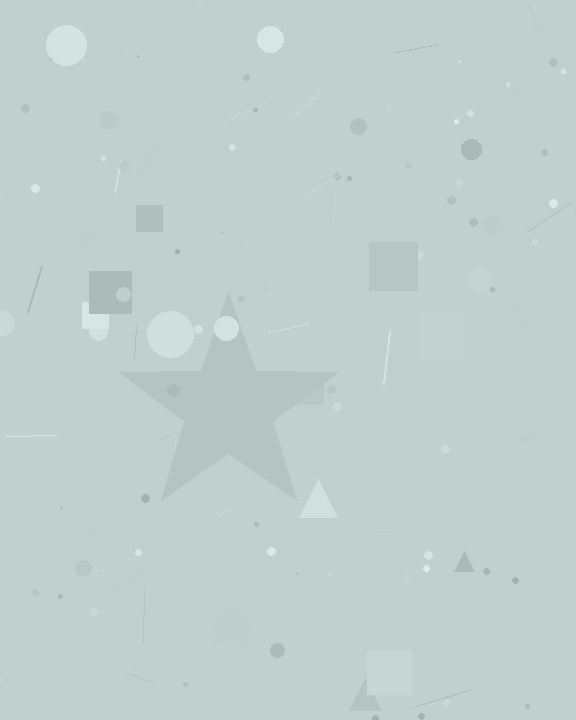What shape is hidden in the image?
A star is hidden in the image.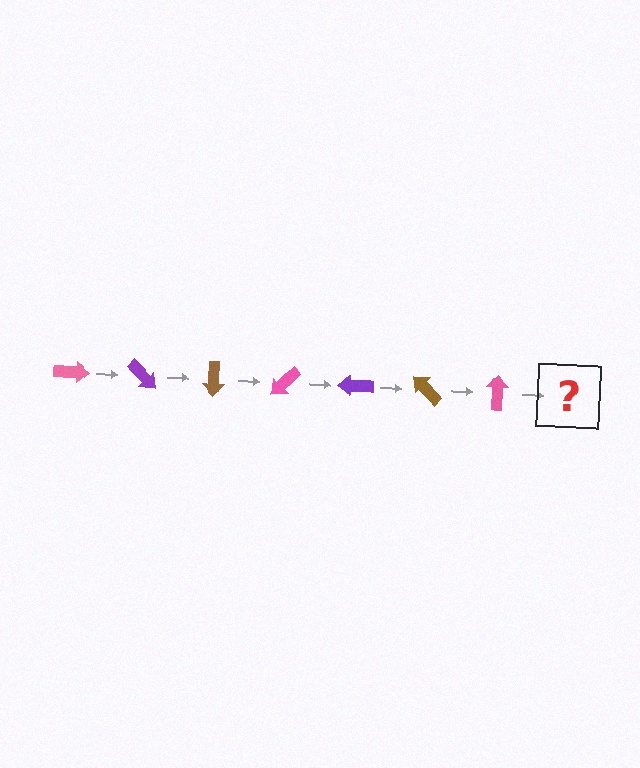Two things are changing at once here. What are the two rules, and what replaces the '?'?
The two rules are that it rotates 45 degrees each step and the color cycles through pink, purple, and brown. The '?' should be a purple arrow, rotated 315 degrees from the start.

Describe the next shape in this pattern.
It should be a purple arrow, rotated 315 degrees from the start.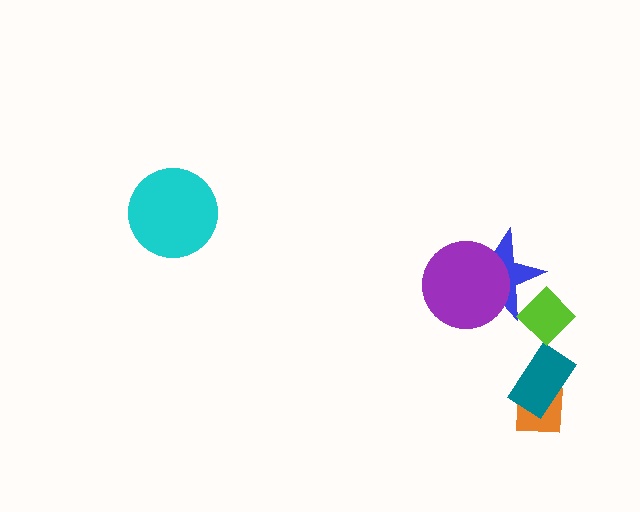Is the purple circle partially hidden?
No, no other shape covers it.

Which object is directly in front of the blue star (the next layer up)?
The purple circle is directly in front of the blue star.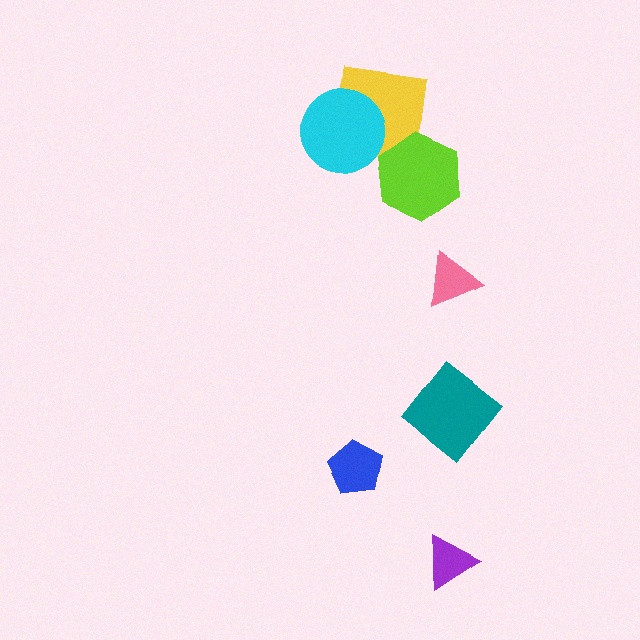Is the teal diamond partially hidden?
No, no other shape covers it.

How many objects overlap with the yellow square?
2 objects overlap with the yellow square.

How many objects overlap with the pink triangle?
0 objects overlap with the pink triangle.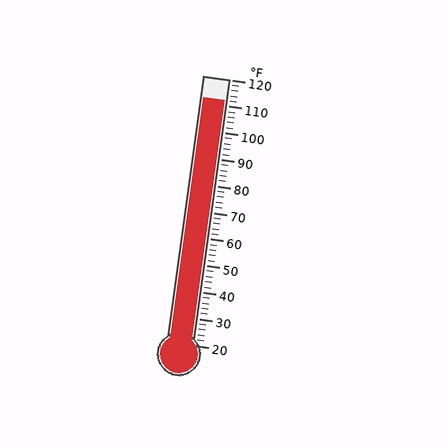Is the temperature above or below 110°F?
The temperature is above 110°F.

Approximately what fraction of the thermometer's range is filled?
The thermometer is filled to approximately 90% of its range.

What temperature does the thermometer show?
The thermometer shows approximately 112°F.